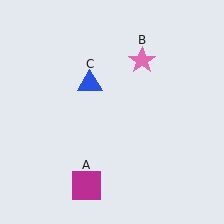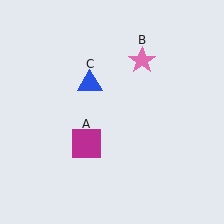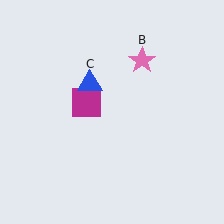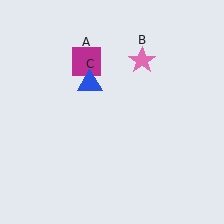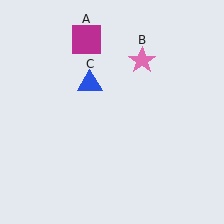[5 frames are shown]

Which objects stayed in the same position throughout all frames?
Pink star (object B) and blue triangle (object C) remained stationary.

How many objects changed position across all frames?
1 object changed position: magenta square (object A).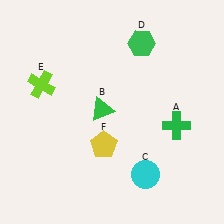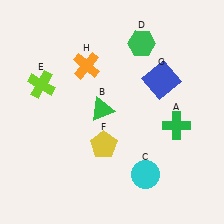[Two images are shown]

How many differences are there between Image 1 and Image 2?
There are 2 differences between the two images.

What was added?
A blue square (G), an orange cross (H) were added in Image 2.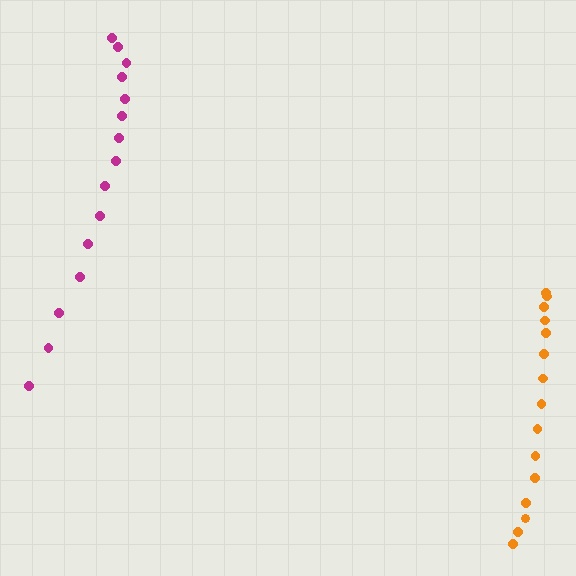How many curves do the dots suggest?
There are 2 distinct paths.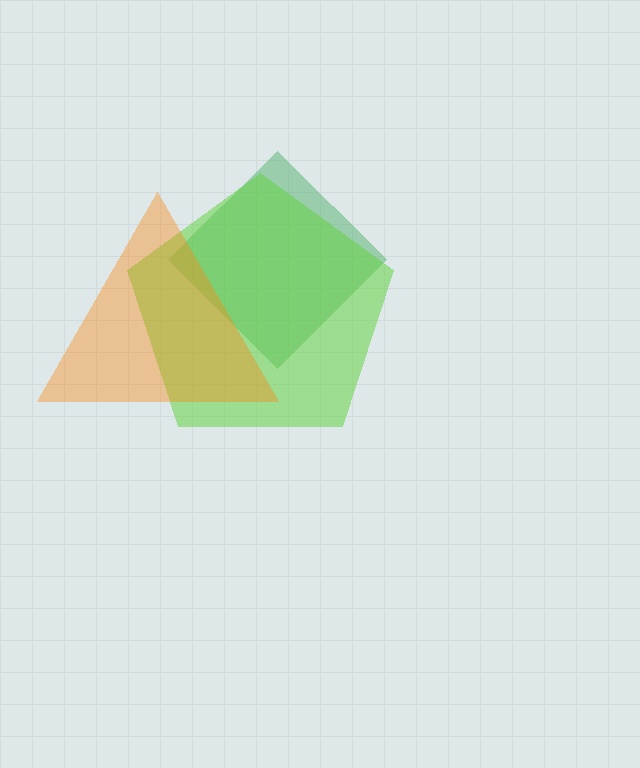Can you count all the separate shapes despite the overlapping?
Yes, there are 3 separate shapes.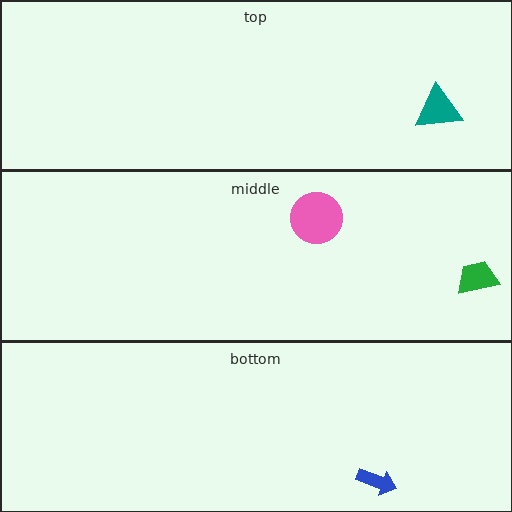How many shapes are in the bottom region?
1.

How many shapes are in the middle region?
2.